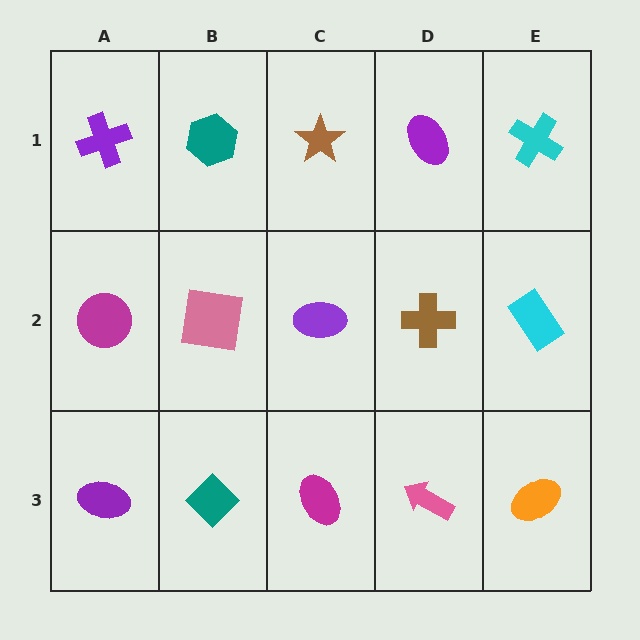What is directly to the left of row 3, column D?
A magenta ellipse.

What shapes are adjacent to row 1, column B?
A pink square (row 2, column B), a purple cross (row 1, column A), a brown star (row 1, column C).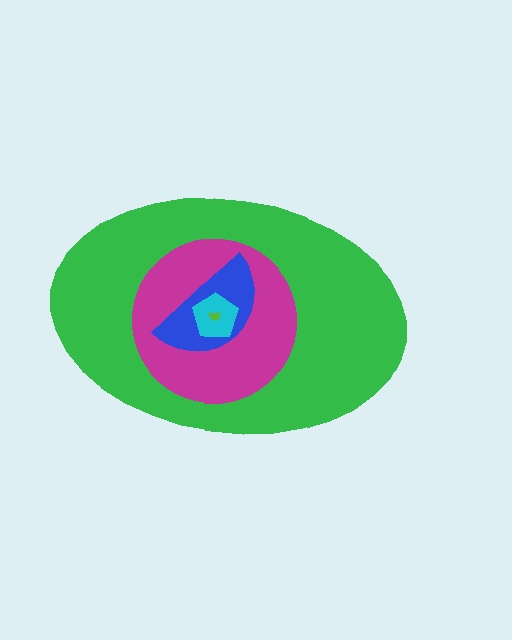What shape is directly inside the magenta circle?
The blue semicircle.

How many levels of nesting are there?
5.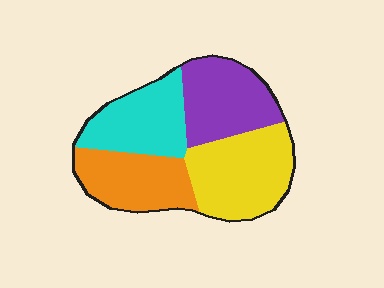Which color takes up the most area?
Yellow, at roughly 30%.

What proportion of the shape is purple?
Purple covers 24% of the shape.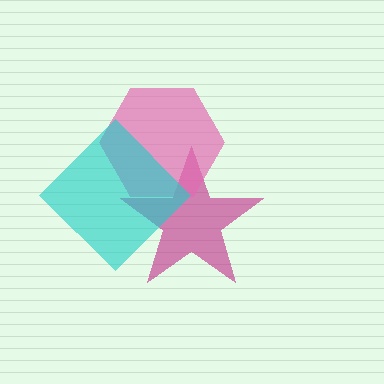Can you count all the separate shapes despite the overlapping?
Yes, there are 3 separate shapes.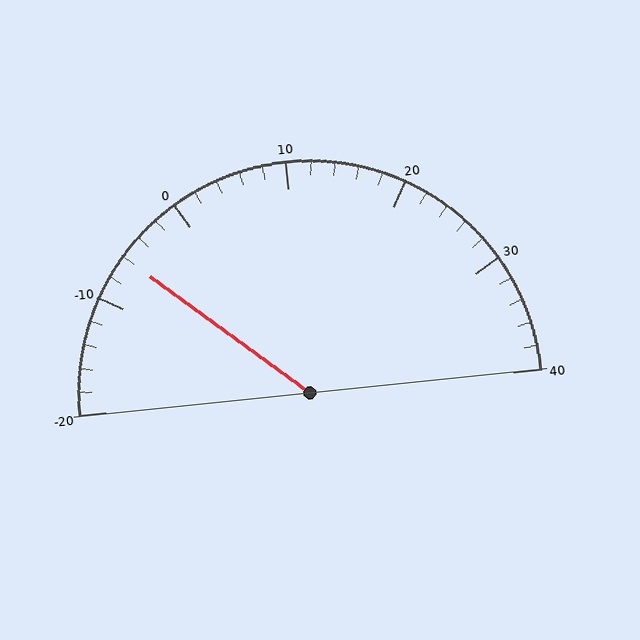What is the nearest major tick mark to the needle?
The nearest major tick mark is -10.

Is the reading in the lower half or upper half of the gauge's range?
The reading is in the lower half of the range (-20 to 40).